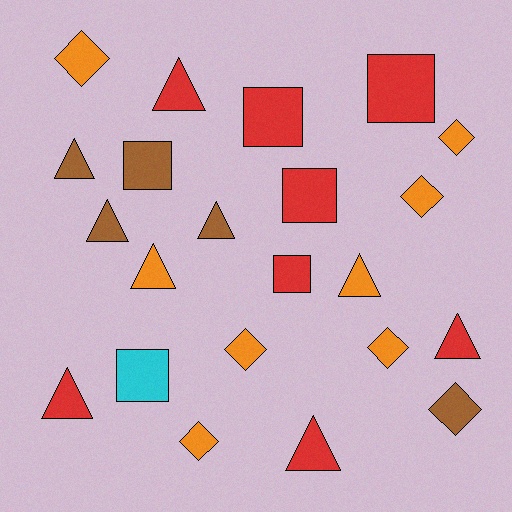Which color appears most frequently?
Orange, with 8 objects.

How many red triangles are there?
There are 4 red triangles.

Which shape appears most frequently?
Triangle, with 9 objects.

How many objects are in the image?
There are 22 objects.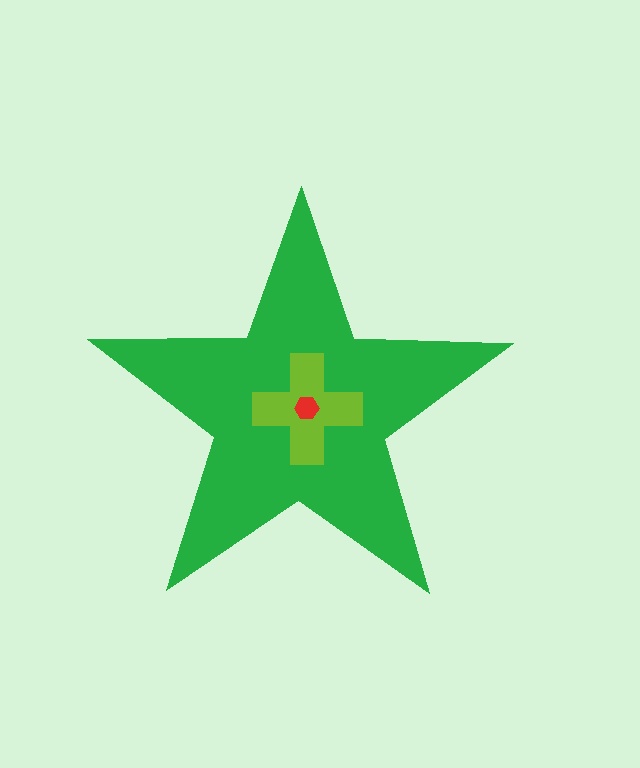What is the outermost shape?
The green star.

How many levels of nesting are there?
3.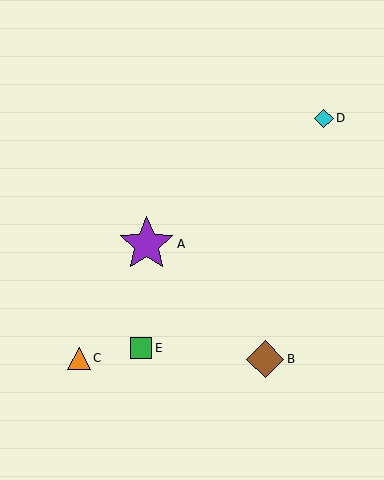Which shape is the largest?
The purple star (labeled A) is the largest.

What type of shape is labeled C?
Shape C is an orange triangle.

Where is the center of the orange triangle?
The center of the orange triangle is at (79, 358).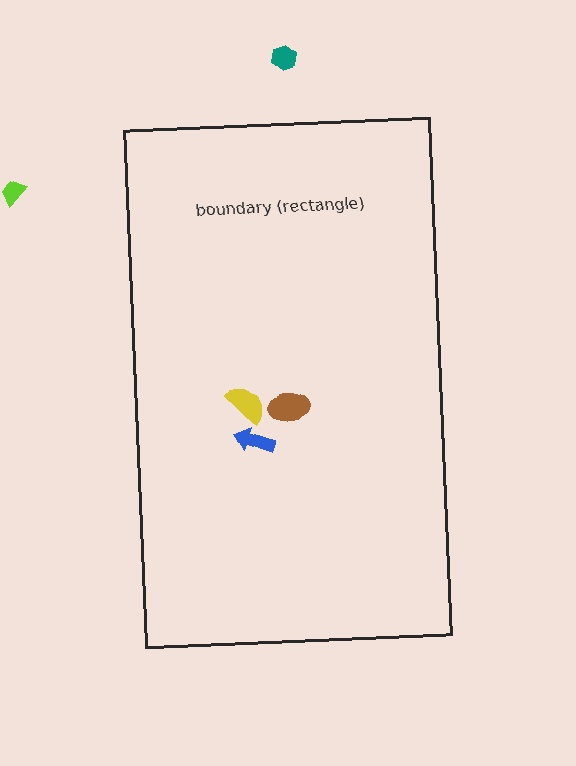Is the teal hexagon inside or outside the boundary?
Outside.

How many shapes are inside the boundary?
3 inside, 2 outside.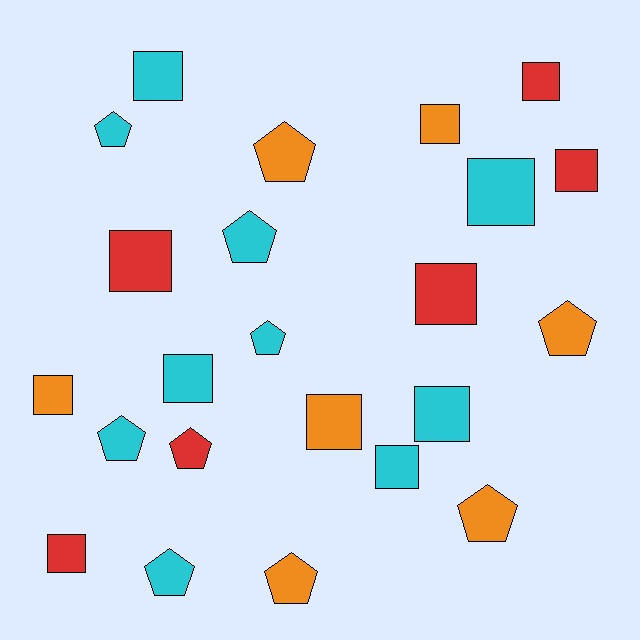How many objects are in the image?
There are 23 objects.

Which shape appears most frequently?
Square, with 13 objects.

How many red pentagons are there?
There is 1 red pentagon.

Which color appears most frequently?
Cyan, with 10 objects.